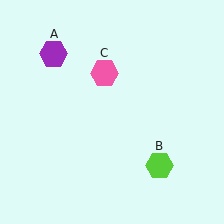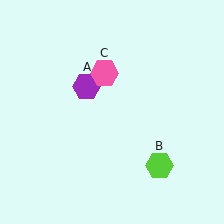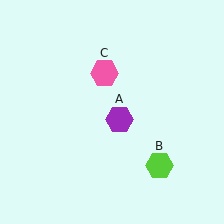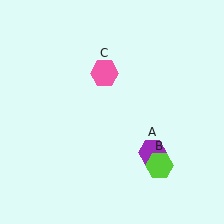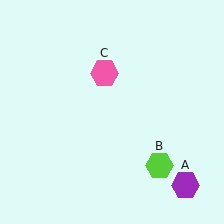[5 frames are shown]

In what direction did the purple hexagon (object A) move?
The purple hexagon (object A) moved down and to the right.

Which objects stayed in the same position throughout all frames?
Lime hexagon (object B) and pink hexagon (object C) remained stationary.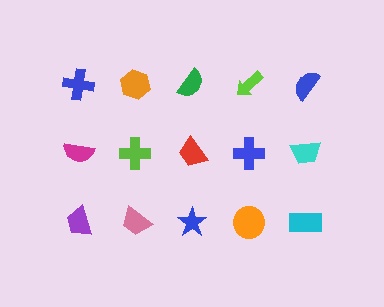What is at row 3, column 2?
A pink trapezoid.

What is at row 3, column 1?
A purple trapezoid.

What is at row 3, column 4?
An orange circle.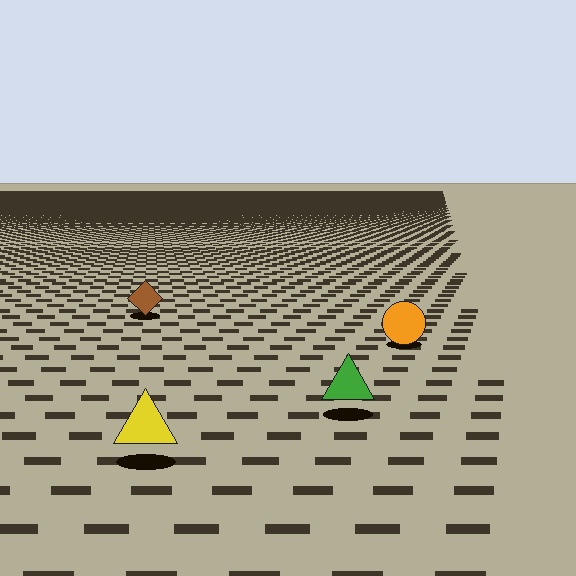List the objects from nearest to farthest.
From nearest to farthest: the yellow triangle, the green triangle, the orange circle, the brown diamond.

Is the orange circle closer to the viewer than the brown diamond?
Yes. The orange circle is closer — you can tell from the texture gradient: the ground texture is coarser near it.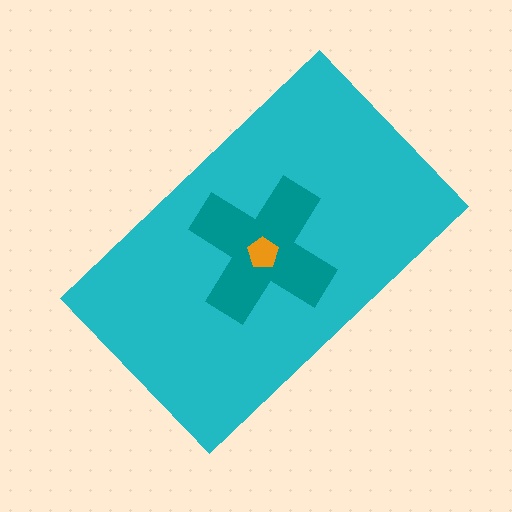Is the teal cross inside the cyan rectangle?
Yes.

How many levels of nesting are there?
3.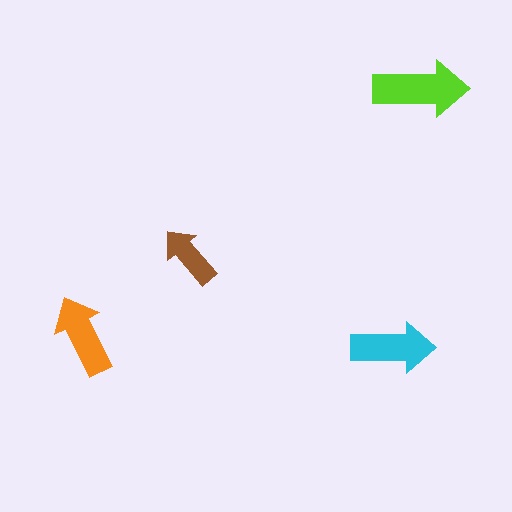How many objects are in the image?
There are 4 objects in the image.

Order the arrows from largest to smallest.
the lime one, the cyan one, the orange one, the brown one.